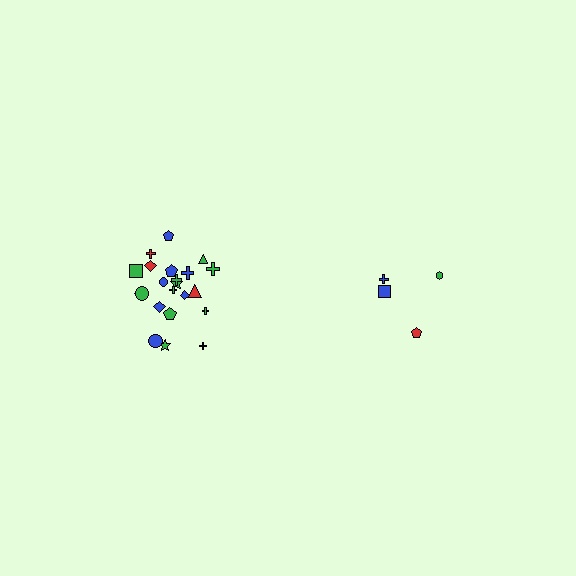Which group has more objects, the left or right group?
The left group.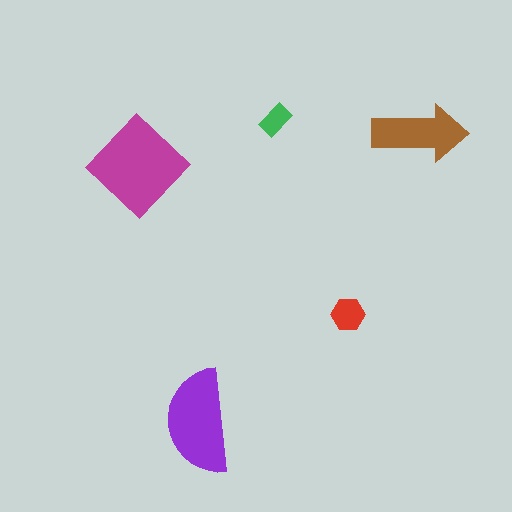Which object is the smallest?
The green rectangle.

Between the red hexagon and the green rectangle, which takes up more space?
The red hexagon.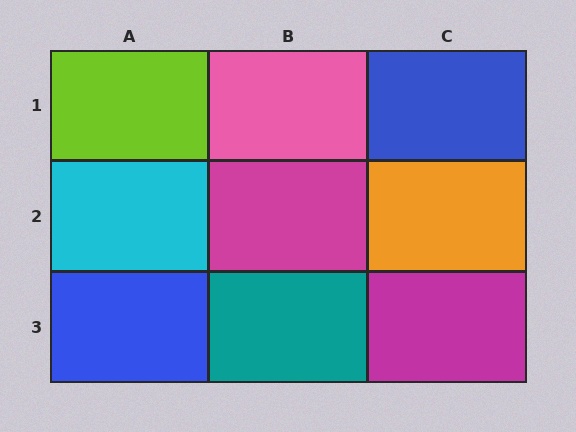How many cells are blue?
2 cells are blue.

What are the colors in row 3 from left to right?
Blue, teal, magenta.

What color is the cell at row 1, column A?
Lime.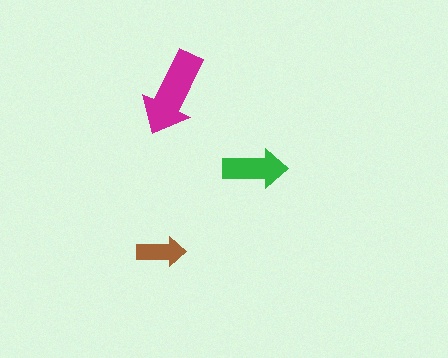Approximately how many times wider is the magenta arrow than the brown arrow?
About 2 times wider.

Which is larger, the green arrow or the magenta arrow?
The magenta one.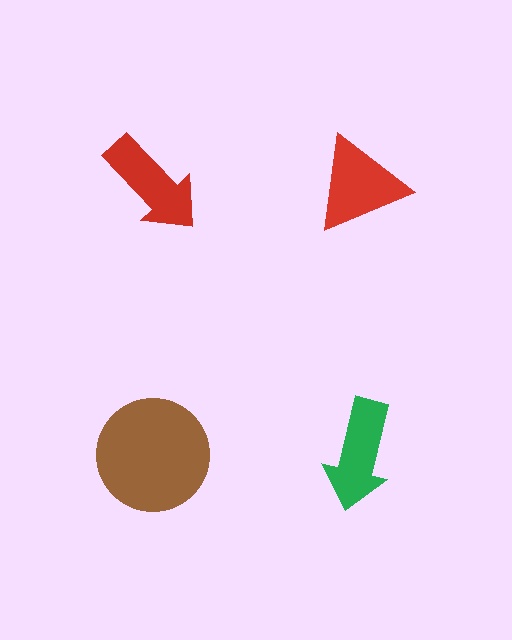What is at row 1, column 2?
A red triangle.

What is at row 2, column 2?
A green arrow.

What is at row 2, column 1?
A brown circle.